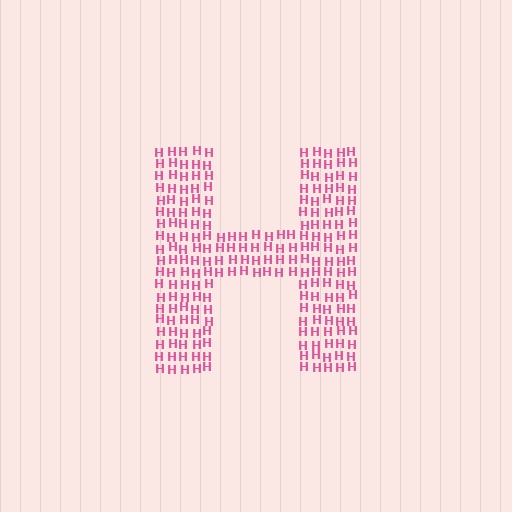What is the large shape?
The large shape is the letter H.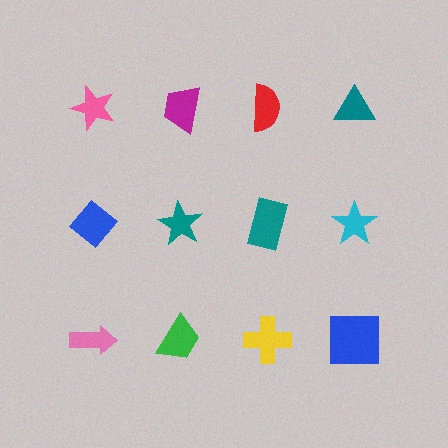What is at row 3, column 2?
A green trapezoid.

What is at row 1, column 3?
A red semicircle.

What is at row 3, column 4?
A blue square.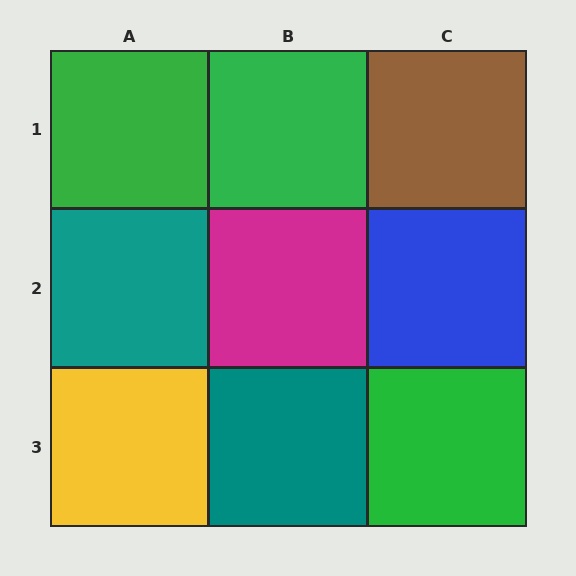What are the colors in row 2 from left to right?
Teal, magenta, blue.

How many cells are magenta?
1 cell is magenta.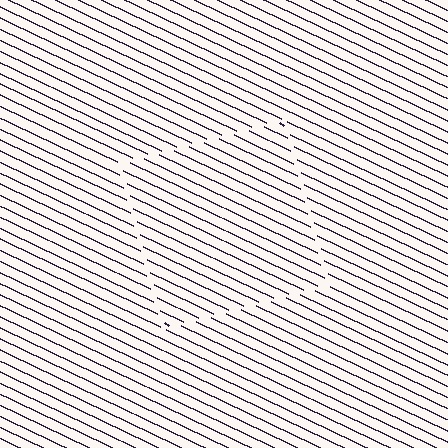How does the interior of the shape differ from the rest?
The interior of the shape contains the same grating, shifted by half a period — the contour is defined by the phase discontinuity where line-ends from the inner and outer gratings abut.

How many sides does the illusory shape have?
4 sides — the line-ends trace a square.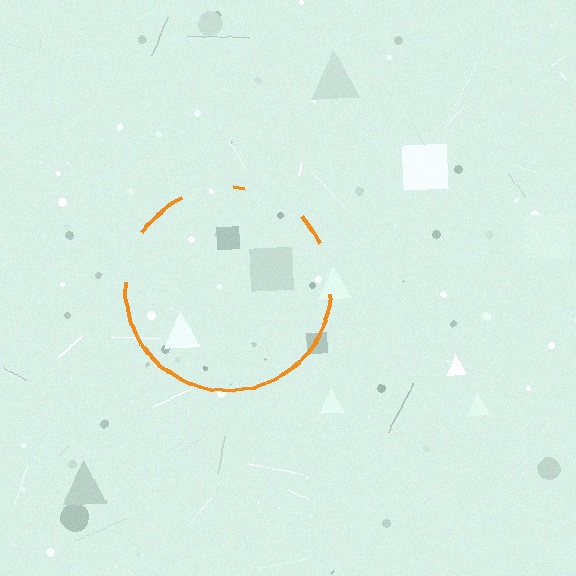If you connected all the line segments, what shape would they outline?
They would outline a circle.